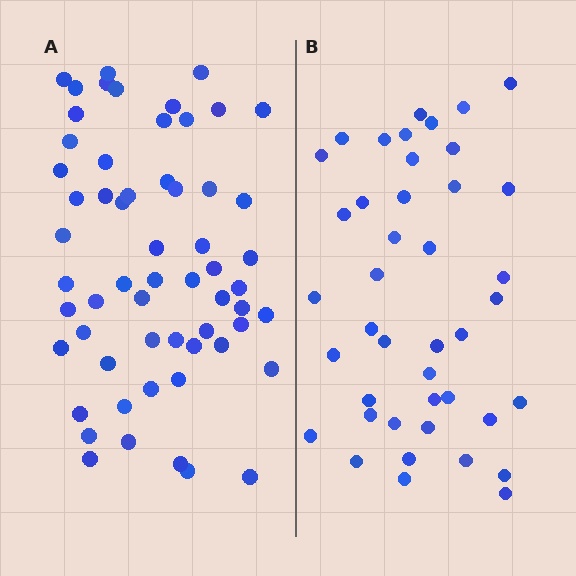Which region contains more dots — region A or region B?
Region A (the left region) has more dots.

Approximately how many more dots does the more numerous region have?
Region A has approximately 15 more dots than region B.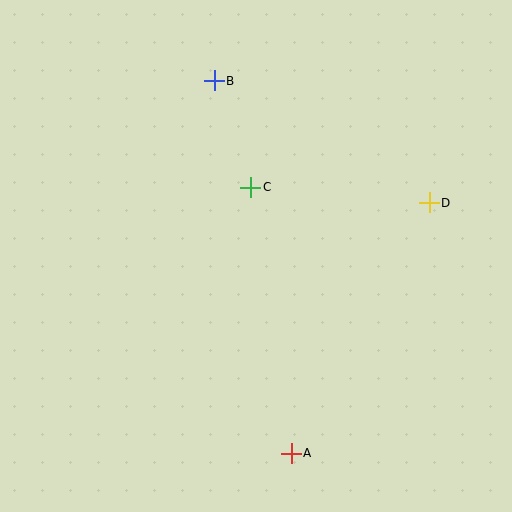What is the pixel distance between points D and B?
The distance between D and B is 247 pixels.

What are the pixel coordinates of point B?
Point B is at (214, 81).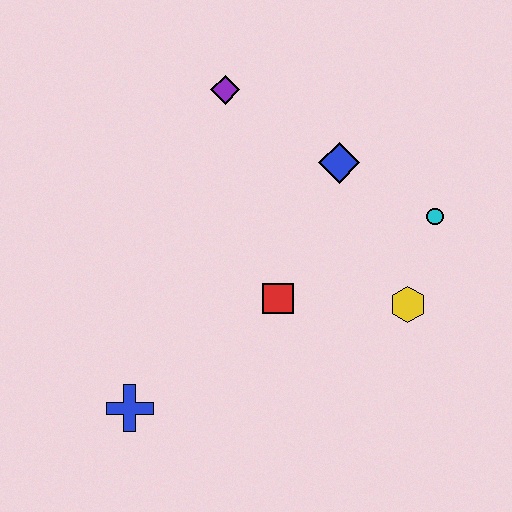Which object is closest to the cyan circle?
The yellow hexagon is closest to the cyan circle.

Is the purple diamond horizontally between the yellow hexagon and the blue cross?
Yes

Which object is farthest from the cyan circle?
The blue cross is farthest from the cyan circle.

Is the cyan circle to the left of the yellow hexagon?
No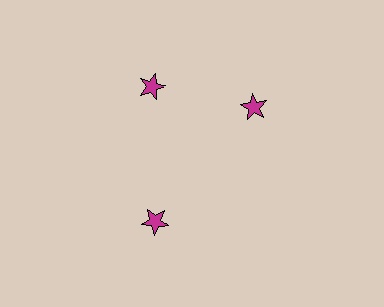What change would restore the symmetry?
The symmetry would be restored by rotating it back into even spacing with its neighbors so that all 3 stars sit at equal angles and equal distance from the center.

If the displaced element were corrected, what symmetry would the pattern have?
It would have 3-fold rotational symmetry — the pattern would map onto itself every 120 degrees.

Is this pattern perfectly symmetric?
No. The 3 magenta stars are arranged in a ring, but one element near the 3 o'clock position is rotated out of alignment along the ring, breaking the 3-fold rotational symmetry.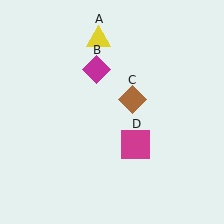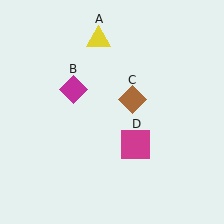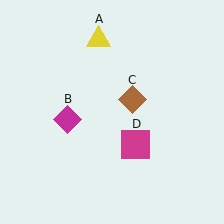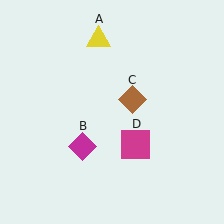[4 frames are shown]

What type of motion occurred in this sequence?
The magenta diamond (object B) rotated counterclockwise around the center of the scene.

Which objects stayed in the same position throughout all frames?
Yellow triangle (object A) and brown diamond (object C) and magenta square (object D) remained stationary.